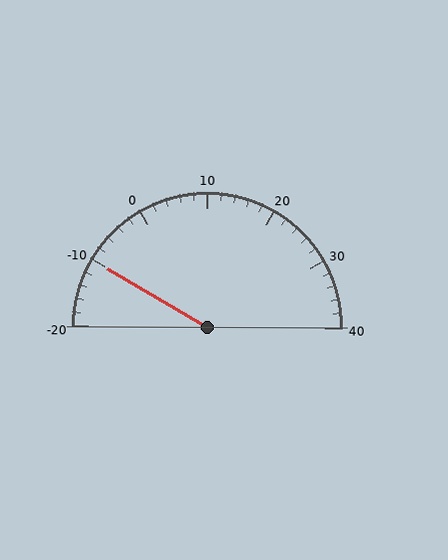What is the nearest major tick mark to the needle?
The nearest major tick mark is -10.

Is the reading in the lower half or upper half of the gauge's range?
The reading is in the lower half of the range (-20 to 40).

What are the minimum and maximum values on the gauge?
The gauge ranges from -20 to 40.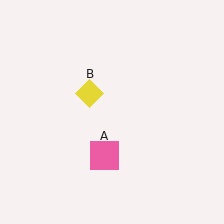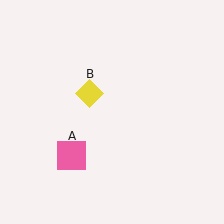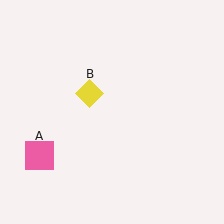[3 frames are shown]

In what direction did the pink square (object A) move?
The pink square (object A) moved left.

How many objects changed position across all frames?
1 object changed position: pink square (object A).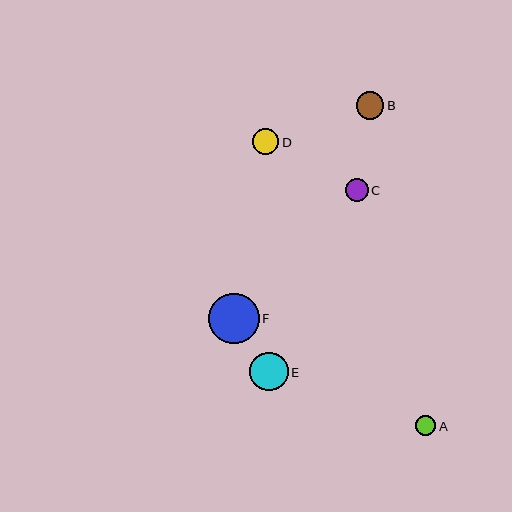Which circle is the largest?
Circle F is the largest with a size of approximately 51 pixels.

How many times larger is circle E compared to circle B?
Circle E is approximately 1.4 times the size of circle B.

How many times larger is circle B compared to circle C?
Circle B is approximately 1.2 times the size of circle C.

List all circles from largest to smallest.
From largest to smallest: F, E, B, D, C, A.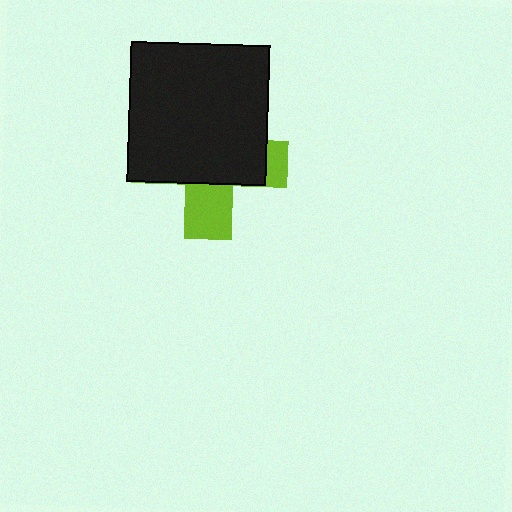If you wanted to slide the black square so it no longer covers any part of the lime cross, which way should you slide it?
Slide it up — that is the most direct way to separate the two shapes.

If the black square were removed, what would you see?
You would see the complete lime cross.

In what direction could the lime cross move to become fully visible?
The lime cross could move down. That would shift it out from behind the black square entirely.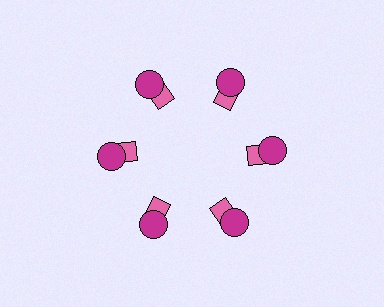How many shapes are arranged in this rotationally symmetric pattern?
There are 12 shapes, arranged in 6 groups of 2.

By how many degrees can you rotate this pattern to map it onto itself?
The pattern maps onto itself every 60 degrees of rotation.